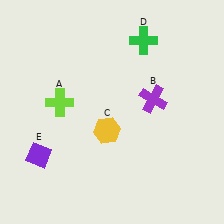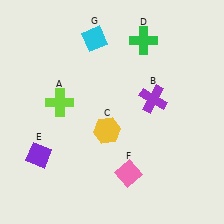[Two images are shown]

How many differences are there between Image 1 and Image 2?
There are 2 differences between the two images.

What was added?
A pink diamond (F), a cyan diamond (G) were added in Image 2.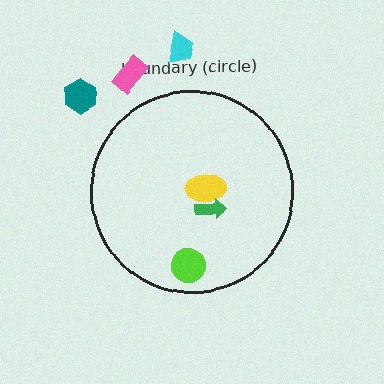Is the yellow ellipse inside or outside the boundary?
Inside.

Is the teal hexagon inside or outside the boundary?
Outside.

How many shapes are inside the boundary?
3 inside, 3 outside.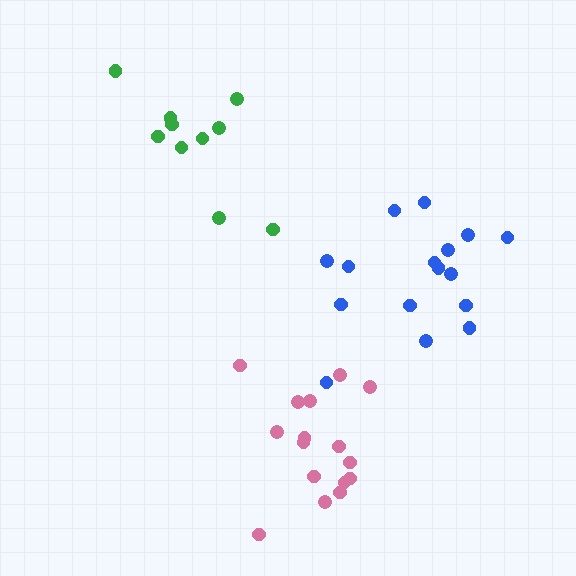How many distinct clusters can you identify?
There are 3 distinct clusters.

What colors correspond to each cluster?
The clusters are colored: blue, pink, green.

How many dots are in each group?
Group 1: 16 dots, Group 2: 16 dots, Group 3: 10 dots (42 total).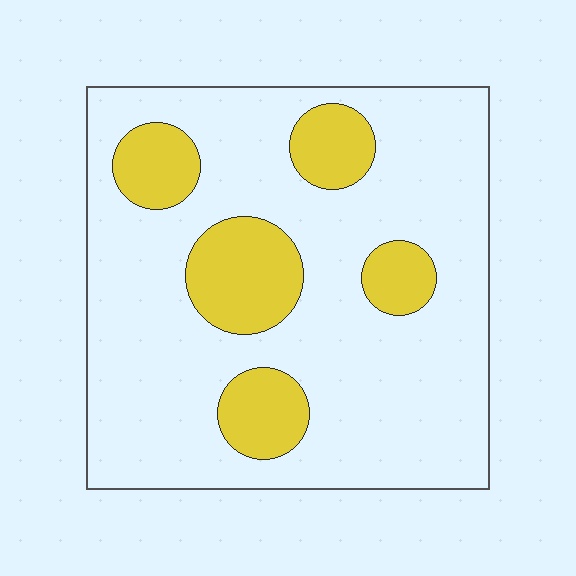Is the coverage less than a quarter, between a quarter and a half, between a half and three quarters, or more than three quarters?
Less than a quarter.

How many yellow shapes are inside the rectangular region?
5.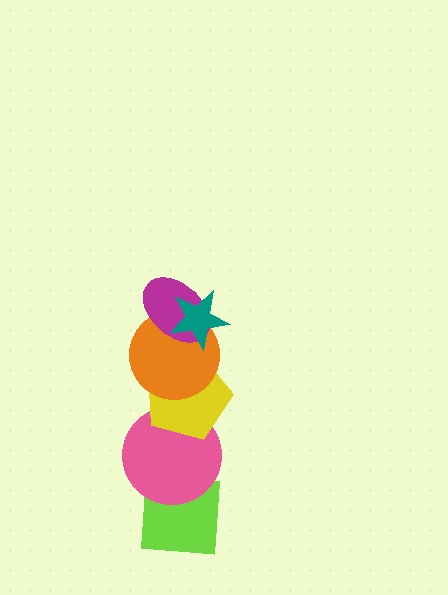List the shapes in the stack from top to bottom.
From top to bottom: the teal star, the magenta ellipse, the orange circle, the yellow pentagon, the pink circle, the lime square.